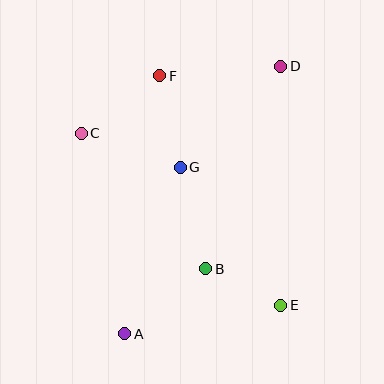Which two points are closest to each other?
Points B and E are closest to each other.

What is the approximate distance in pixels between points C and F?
The distance between C and F is approximately 97 pixels.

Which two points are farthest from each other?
Points A and D are farthest from each other.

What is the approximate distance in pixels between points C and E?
The distance between C and E is approximately 263 pixels.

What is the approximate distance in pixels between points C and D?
The distance between C and D is approximately 211 pixels.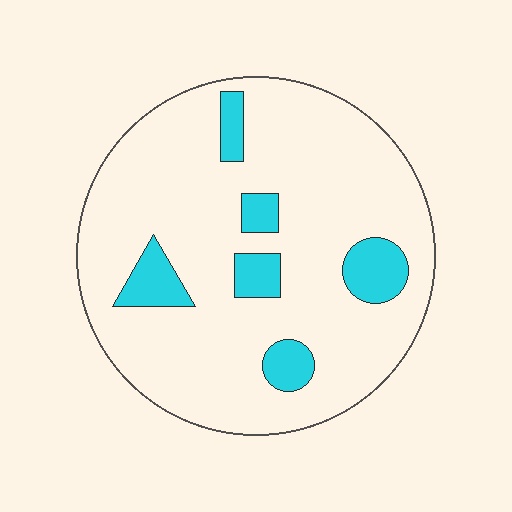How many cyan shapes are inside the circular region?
6.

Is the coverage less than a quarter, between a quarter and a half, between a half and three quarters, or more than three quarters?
Less than a quarter.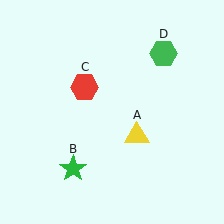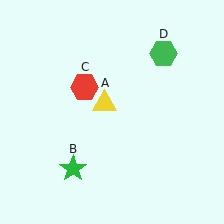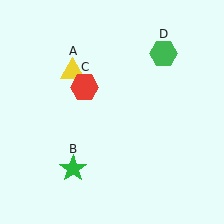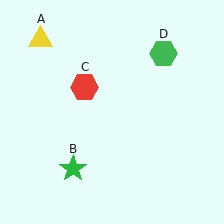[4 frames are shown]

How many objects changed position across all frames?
1 object changed position: yellow triangle (object A).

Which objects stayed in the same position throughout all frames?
Green star (object B) and red hexagon (object C) and green hexagon (object D) remained stationary.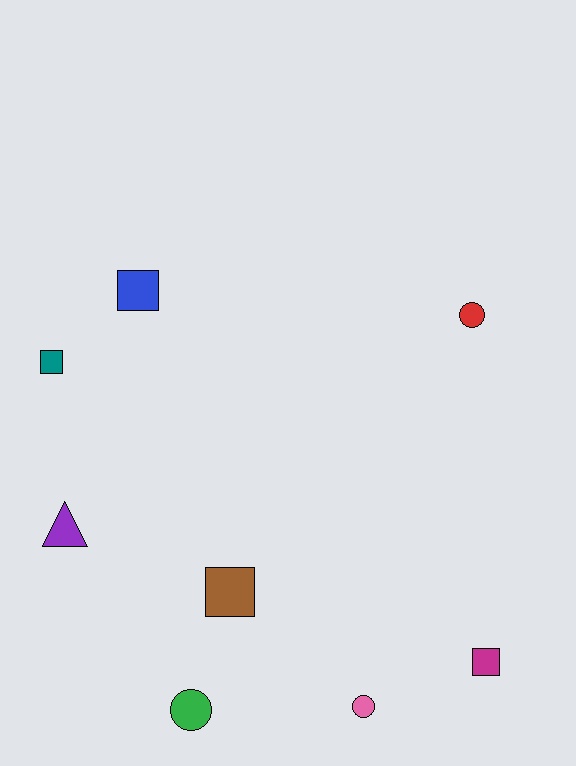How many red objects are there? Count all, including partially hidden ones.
There is 1 red object.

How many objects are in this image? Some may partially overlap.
There are 8 objects.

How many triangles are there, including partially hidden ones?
There is 1 triangle.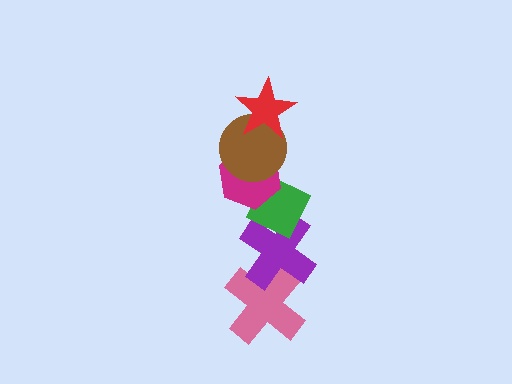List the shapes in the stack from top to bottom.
From top to bottom: the red star, the brown circle, the magenta hexagon, the green diamond, the purple cross, the pink cross.